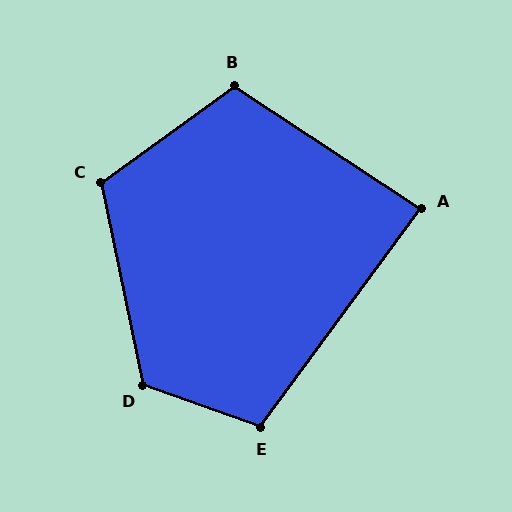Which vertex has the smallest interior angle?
A, at approximately 87 degrees.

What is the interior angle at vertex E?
Approximately 106 degrees (obtuse).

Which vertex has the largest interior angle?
D, at approximately 122 degrees.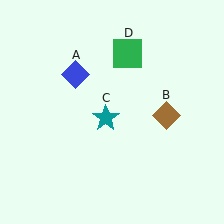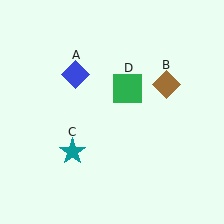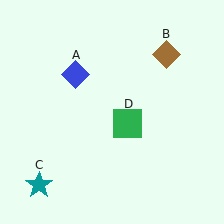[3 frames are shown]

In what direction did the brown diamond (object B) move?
The brown diamond (object B) moved up.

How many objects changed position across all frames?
3 objects changed position: brown diamond (object B), teal star (object C), green square (object D).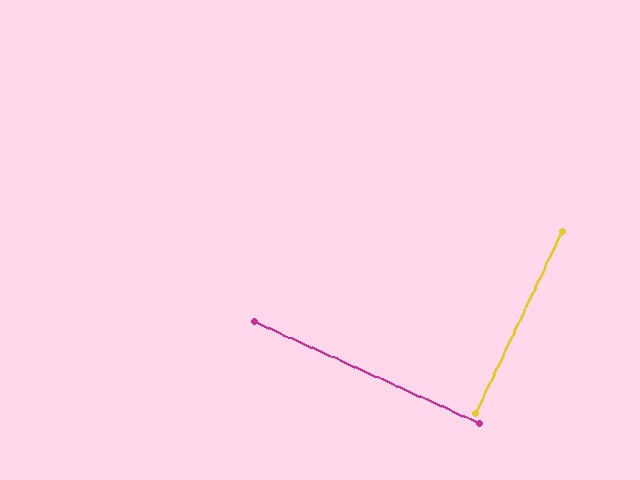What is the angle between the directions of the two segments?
Approximately 89 degrees.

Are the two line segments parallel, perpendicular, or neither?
Perpendicular — they meet at approximately 89°.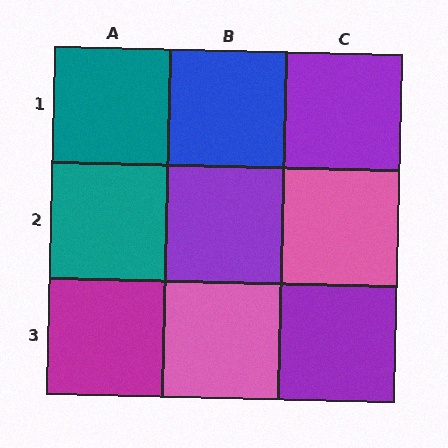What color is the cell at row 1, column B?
Blue.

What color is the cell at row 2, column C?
Pink.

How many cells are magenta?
1 cell is magenta.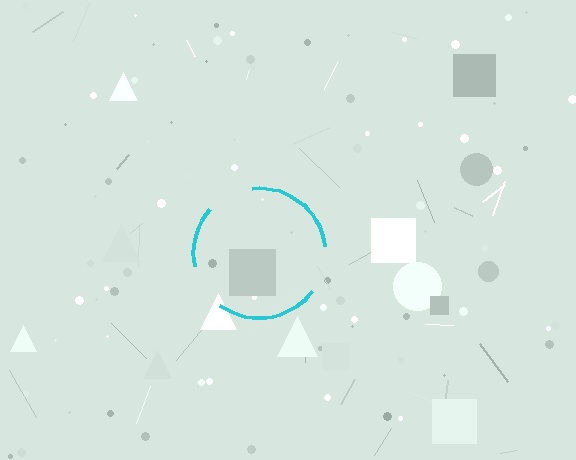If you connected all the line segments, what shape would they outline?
They would outline a circle.